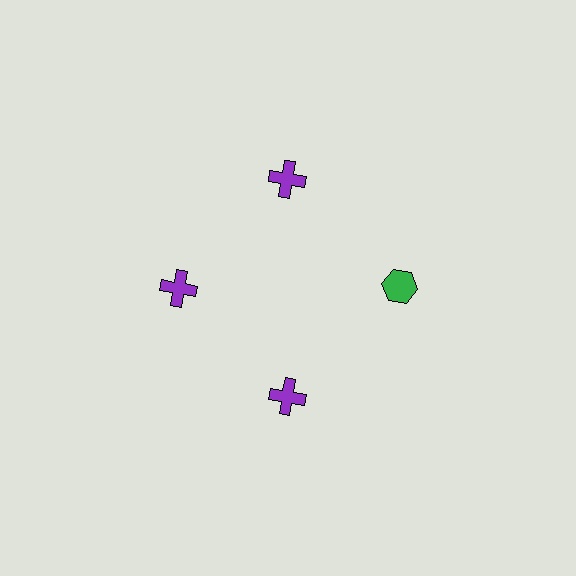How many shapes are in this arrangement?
There are 4 shapes arranged in a ring pattern.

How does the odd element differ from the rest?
It differs in both color (green instead of purple) and shape (hexagon instead of cross).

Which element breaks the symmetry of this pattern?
The green hexagon at roughly the 3 o'clock position breaks the symmetry. All other shapes are purple crosses.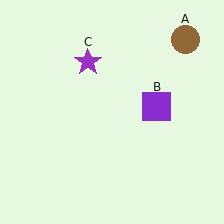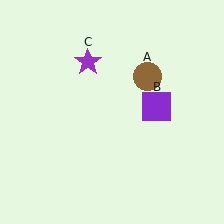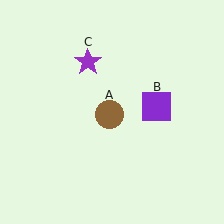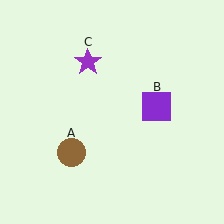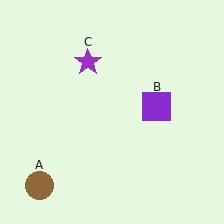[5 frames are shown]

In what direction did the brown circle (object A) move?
The brown circle (object A) moved down and to the left.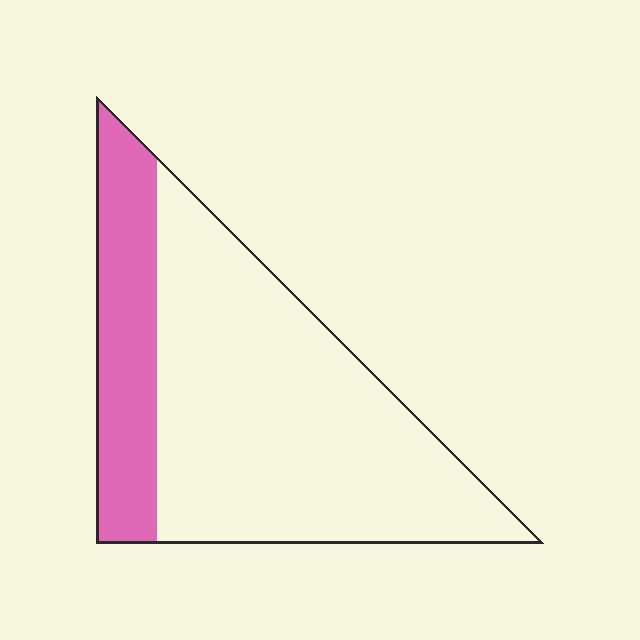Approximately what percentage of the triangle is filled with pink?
Approximately 25%.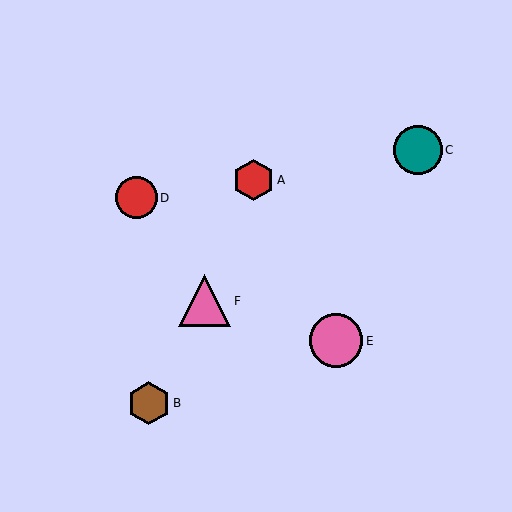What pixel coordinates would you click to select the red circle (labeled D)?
Click at (137, 198) to select the red circle D.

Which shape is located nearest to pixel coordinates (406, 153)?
The teal circle (labeled C) at (418, 150) is nearest to that location.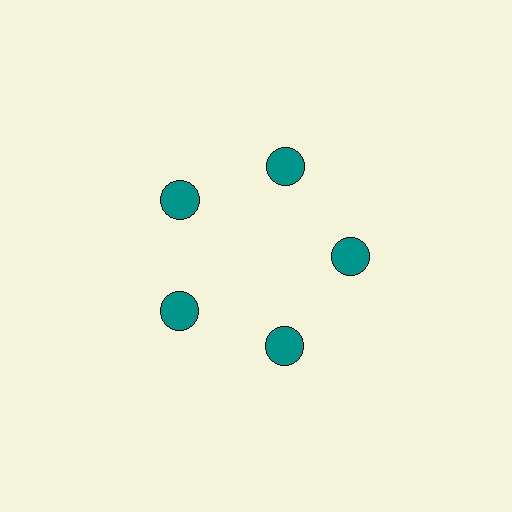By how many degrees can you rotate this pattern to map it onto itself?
The pattern maps onto itself every 72 degrees of rotation.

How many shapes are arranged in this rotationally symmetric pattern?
There are 5 shapes, arranged in 5 groups of 1.